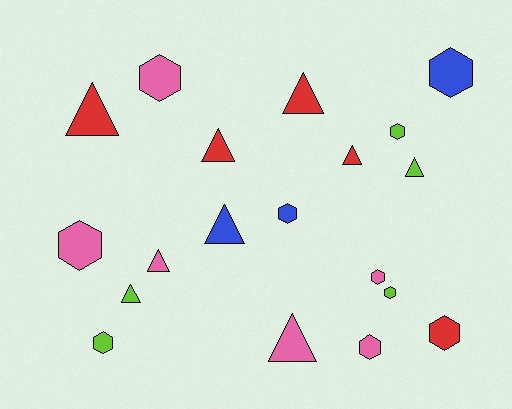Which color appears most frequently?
Pink, with 6 objects.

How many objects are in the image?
There are 19 objects.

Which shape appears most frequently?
Hexagon, with 10 objects.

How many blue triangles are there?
There is 1 blue triangle.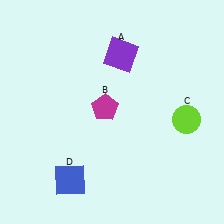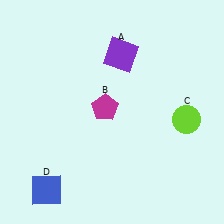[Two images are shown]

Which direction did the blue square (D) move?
The blue square (D) moved left.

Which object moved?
The blue square (D) moved left.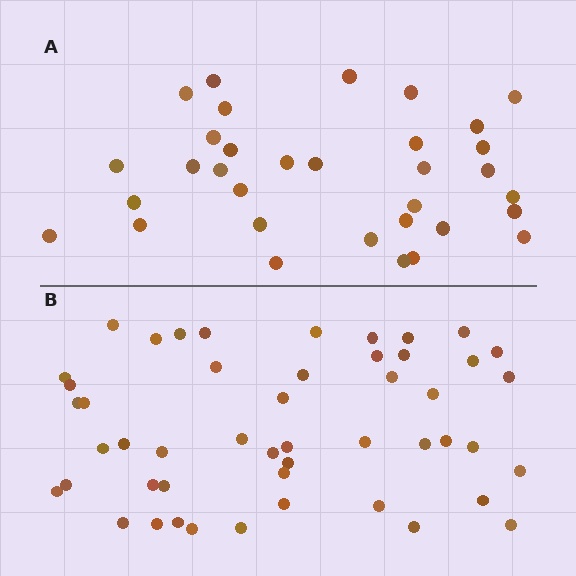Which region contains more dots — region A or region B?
Region B (the bottom region) has more dots.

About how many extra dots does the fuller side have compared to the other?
Region B has approximately 15 more dots than region A.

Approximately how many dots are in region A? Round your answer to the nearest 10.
About 30 dots. (The exact count is 33, which rounds to 30.)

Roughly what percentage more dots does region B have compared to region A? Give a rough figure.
About 50% more.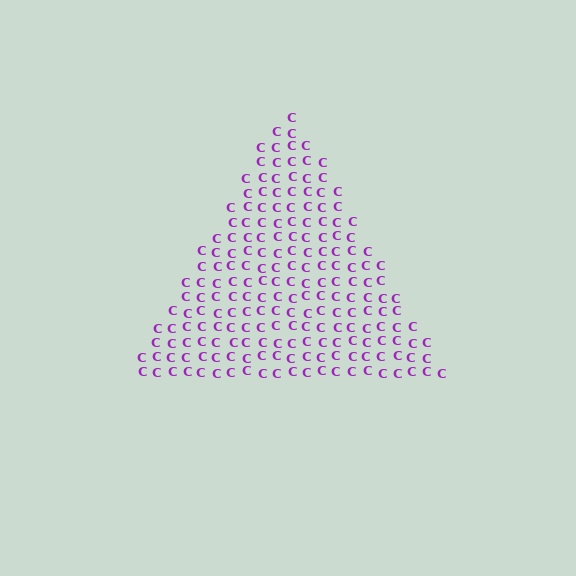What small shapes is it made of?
It is made of small letter C's.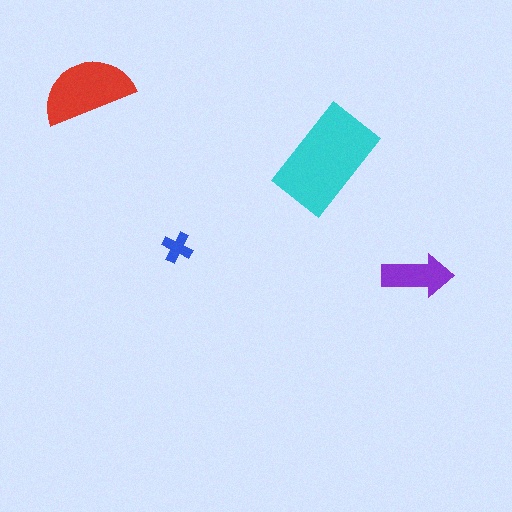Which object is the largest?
The cyan rectangle.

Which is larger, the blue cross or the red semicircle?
The red semicircle.